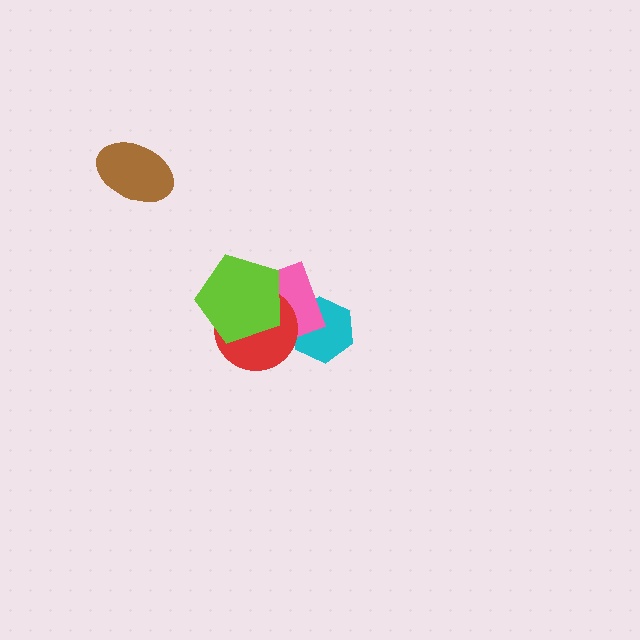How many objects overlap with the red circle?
3 objects overlap with the red circle.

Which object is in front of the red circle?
The lime pentagon is in front of the red circle.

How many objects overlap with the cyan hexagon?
2 objects overlap with the cyan hexagon.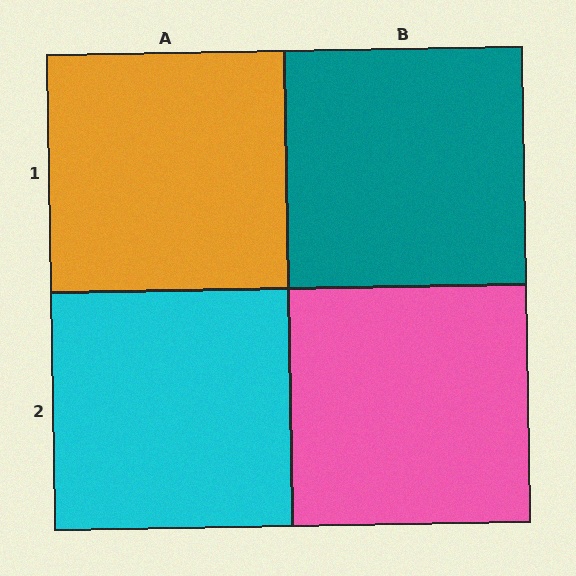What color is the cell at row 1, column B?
Teal.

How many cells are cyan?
1 cell is cyan.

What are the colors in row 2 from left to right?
Cyan, pink.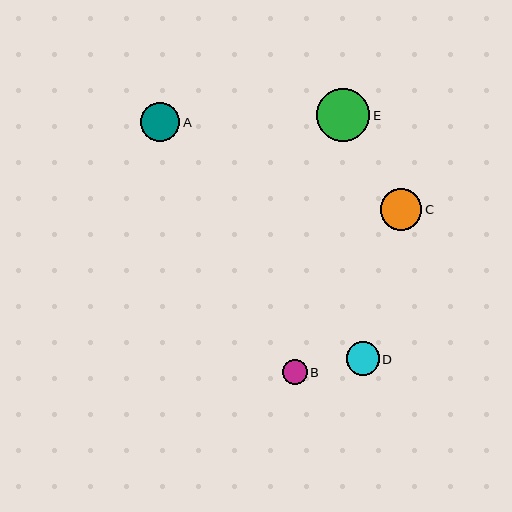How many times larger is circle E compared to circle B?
Circle E is approximately 2.1 times the size of circle B.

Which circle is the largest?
Circle E is the largest with a size of approximately 53 pixels.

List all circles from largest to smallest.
From largest to smallest: E, C, A, D, B.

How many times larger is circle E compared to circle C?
Circle E is approximately 1.3 times the size of circle C.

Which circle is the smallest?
Circle B is the smallest with a size of approximately 25 pixels.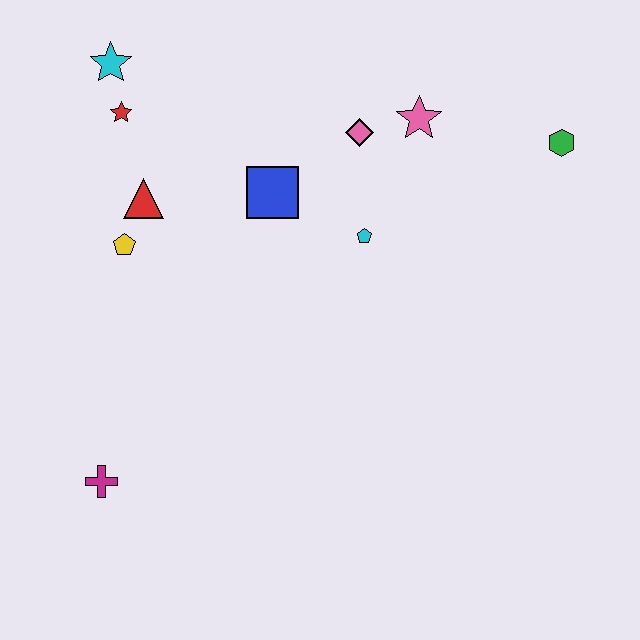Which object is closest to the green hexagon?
The pink star is closest to the green hexagon.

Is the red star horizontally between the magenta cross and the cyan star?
No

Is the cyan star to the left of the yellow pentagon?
Yes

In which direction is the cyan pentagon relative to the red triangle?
The cyan pentagon is to the right of the red triangle.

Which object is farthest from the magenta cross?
The green hexagon is farthest from the magenta cross.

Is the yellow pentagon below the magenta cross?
No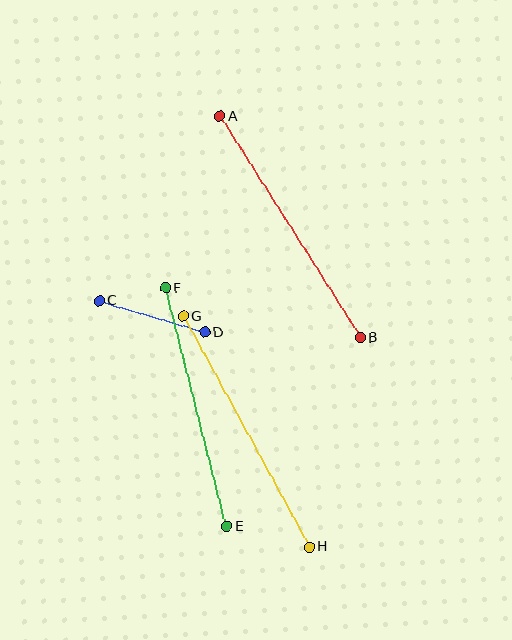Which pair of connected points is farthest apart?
Points G and H are farthest apart.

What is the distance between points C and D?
The distance is approximately 110 pixels.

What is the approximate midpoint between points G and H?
The midpoint is at approximately (246, 432) pixels.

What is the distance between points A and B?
The distance is approximately 262 pixels.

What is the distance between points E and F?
The distance is approximately 246 pixels.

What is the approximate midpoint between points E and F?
The midpoint is at approximately (196, 407) pixels.